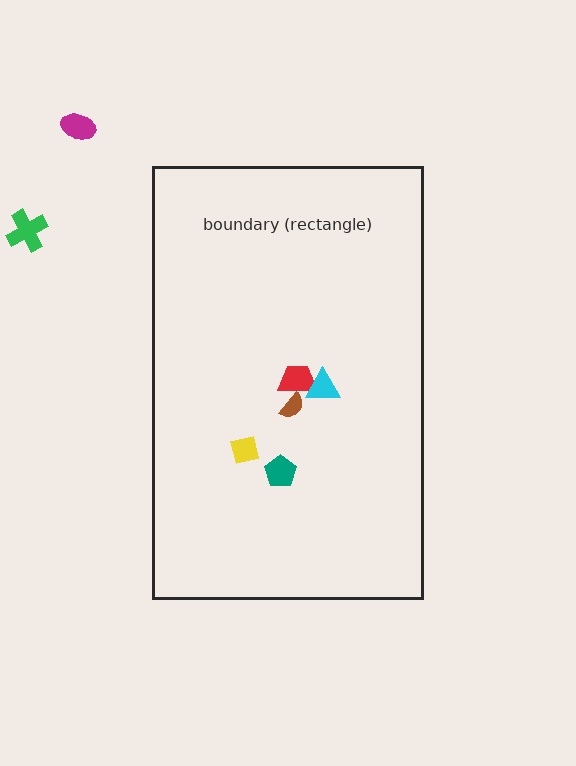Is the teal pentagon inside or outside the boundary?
Inside.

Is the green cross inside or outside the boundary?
Outside.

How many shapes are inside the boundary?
5 inside, 2 outside.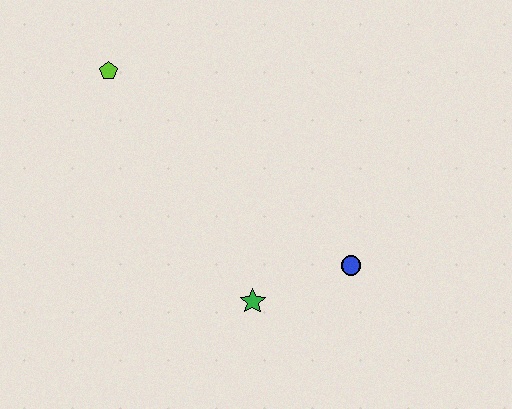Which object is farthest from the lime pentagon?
The blue circle is farthest from the lime pentagon.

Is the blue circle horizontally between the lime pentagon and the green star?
No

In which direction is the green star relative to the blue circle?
The green star is to the left of the blue circle.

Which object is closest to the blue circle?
The green star is closest to the blue circle.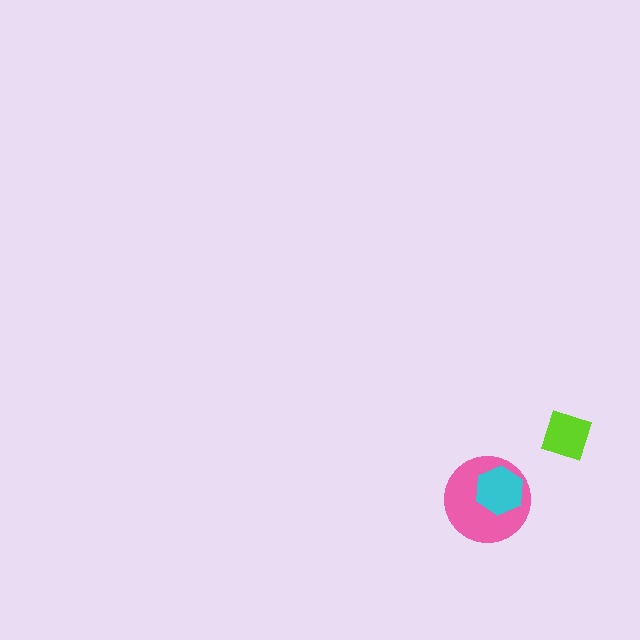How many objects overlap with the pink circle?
1 object overlaps with the pink circle.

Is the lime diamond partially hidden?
No, no other shape covers it.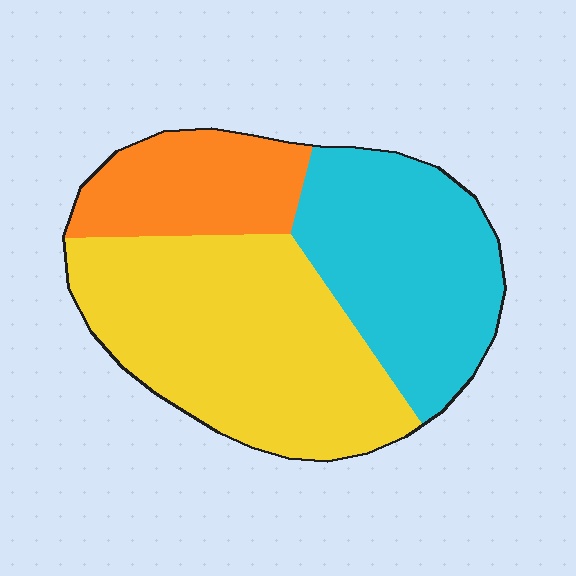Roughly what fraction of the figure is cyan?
Cyan takes up between a third and a half of the figure.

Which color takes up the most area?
Yellow, at roughly 45%.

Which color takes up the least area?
Orange, at roughly 20%.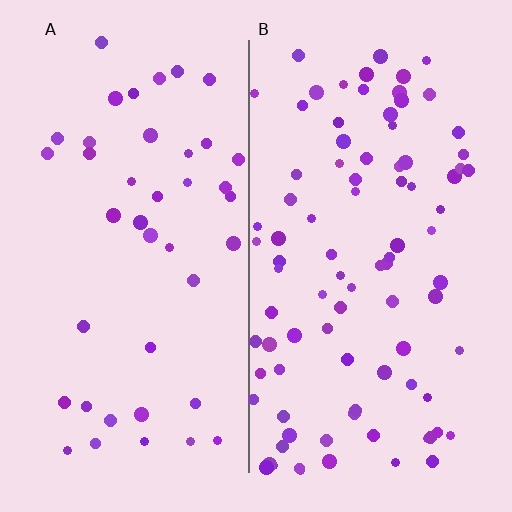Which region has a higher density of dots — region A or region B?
B (the right).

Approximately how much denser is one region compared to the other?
Approximately 2.2× — region B over region A.